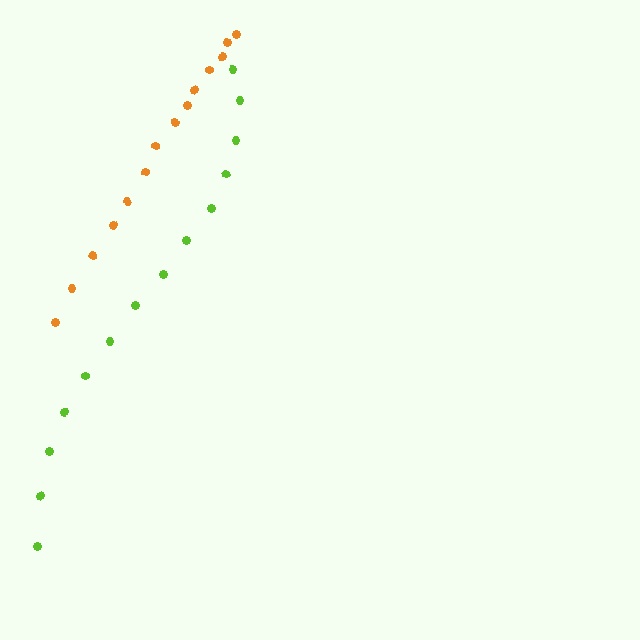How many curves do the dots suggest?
There are 2 distinct paths.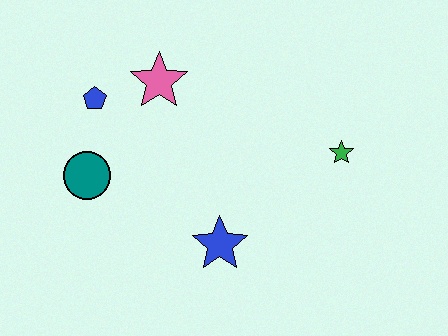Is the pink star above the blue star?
Yes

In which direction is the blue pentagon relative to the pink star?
The blue pentagon is to the left of the pink star.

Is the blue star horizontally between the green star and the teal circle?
Yes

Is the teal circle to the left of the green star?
Yes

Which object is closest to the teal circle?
The blue pentagon is closest to the teal circle.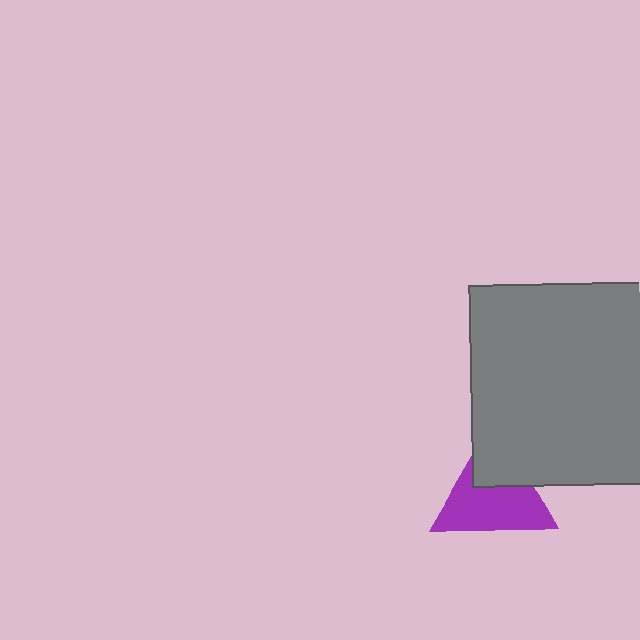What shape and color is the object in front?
The object in front is a gray square.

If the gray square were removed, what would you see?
You would see the complete purple triangle.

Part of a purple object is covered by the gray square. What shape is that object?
It is a triangle.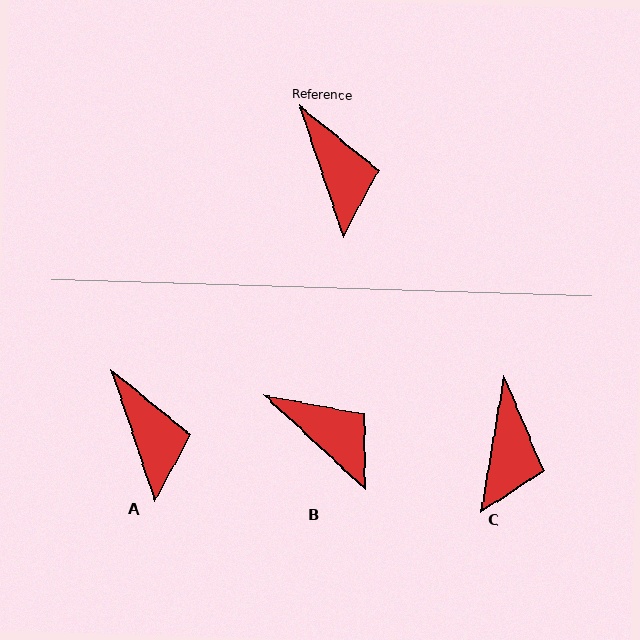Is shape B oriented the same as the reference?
No, it is off by about 29 degrees.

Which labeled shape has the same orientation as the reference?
A.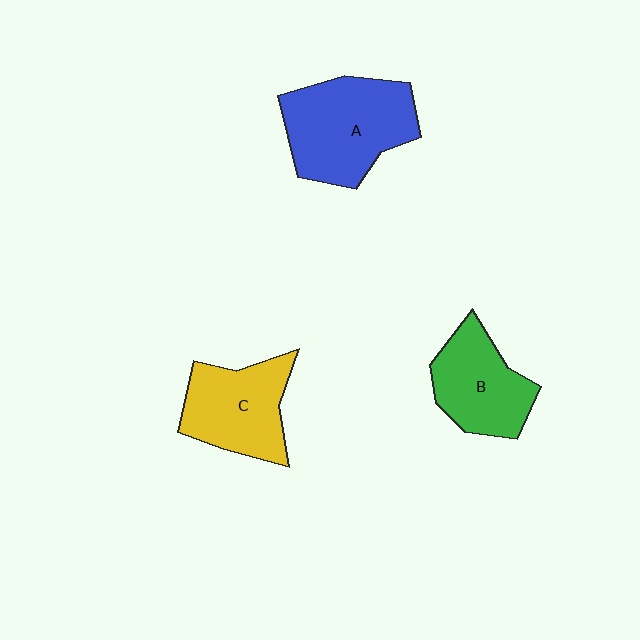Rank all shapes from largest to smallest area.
From largest to smallest: A (blue), C (yellow), B (green).